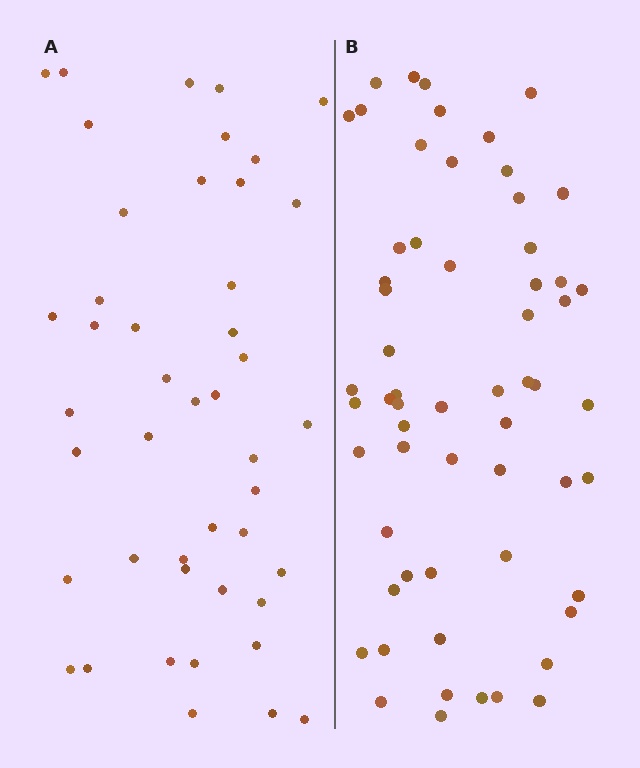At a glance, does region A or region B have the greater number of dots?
Region B (the right region) has more dots.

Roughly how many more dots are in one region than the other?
Region B has approximately 15 more dots than region A.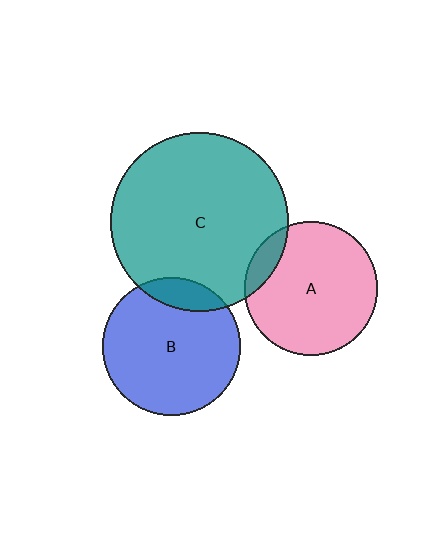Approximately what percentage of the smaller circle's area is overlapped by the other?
Approximately 10%.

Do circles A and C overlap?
Yes.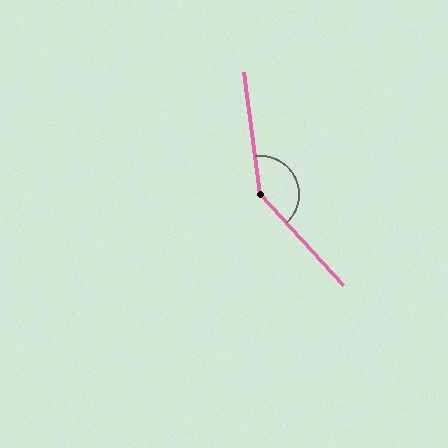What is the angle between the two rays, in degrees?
Approximately 145 degrees.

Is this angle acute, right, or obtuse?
It is obtuse.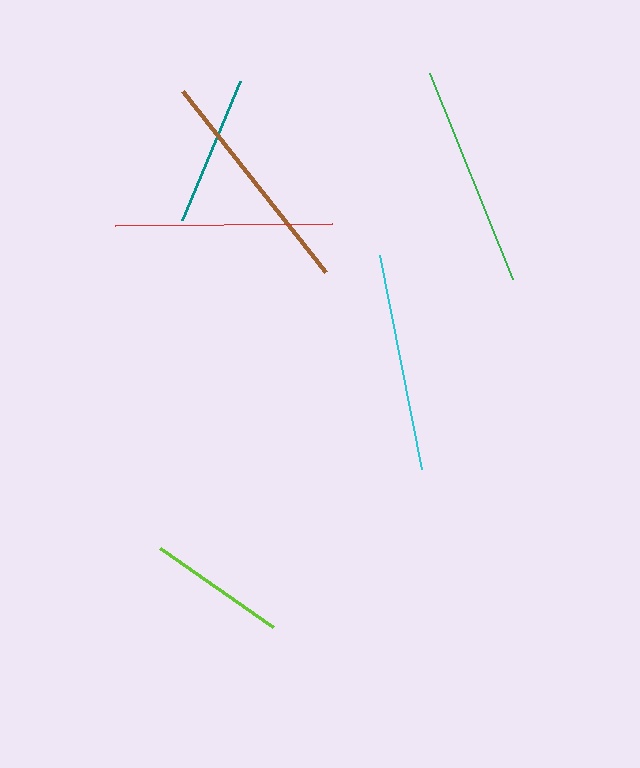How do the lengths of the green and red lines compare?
The green and red lines are approximately the same length.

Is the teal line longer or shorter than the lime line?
The teal line is longer than the lime line.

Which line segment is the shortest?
The lime line is the shortest at approximately 138 pixels.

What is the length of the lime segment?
The lime segment is approximately 138 pixels long.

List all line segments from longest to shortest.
From longest to shortest: brown, green, cyan, red, teal, lime.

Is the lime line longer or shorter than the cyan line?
The cyan line is longer than the lime line.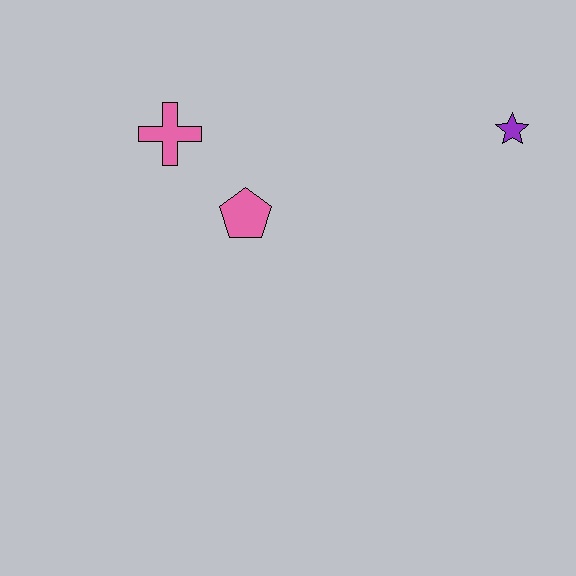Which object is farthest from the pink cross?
The purple star is farthest from the pink cross.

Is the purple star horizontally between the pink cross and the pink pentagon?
No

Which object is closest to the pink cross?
The pink pentagon is closest to the pink cross.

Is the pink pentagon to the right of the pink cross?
Yes